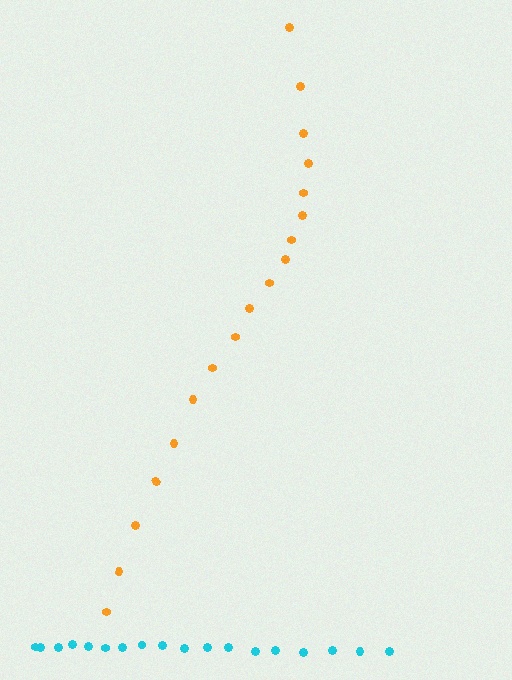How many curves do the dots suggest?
There are 2 distinct paths.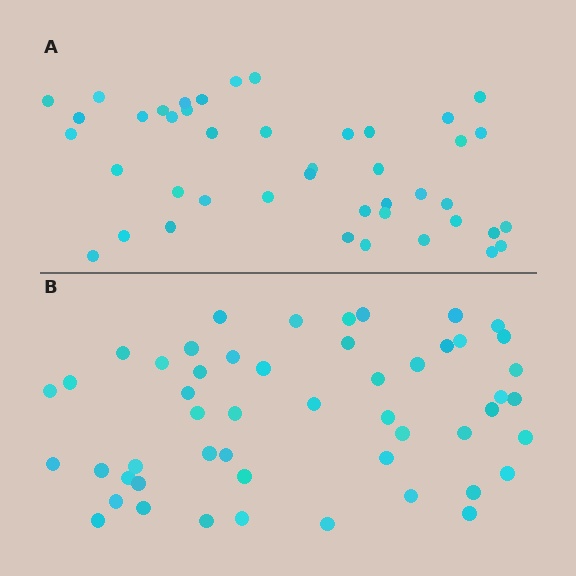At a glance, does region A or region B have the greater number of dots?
Region B (the bottom region) has more dots.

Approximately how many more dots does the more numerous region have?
Region B has roughly 8 or so more dots than region A.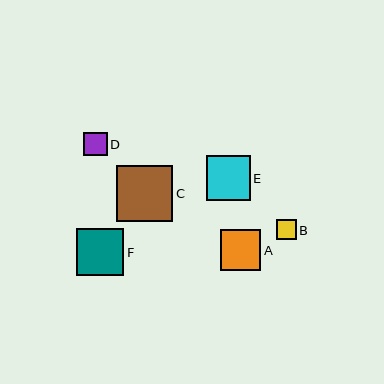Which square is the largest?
Square C is the largest with a size of approximately 56 pixels.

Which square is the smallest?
Square B is the smallest with a size of approximately 20 pixels.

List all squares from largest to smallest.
From largest to smallest: C, F, E, A, D, B.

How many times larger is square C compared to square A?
Square C is approximately 1.4 times the size of square A.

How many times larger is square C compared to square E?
Square C is approximately 1.3 times the size of square E.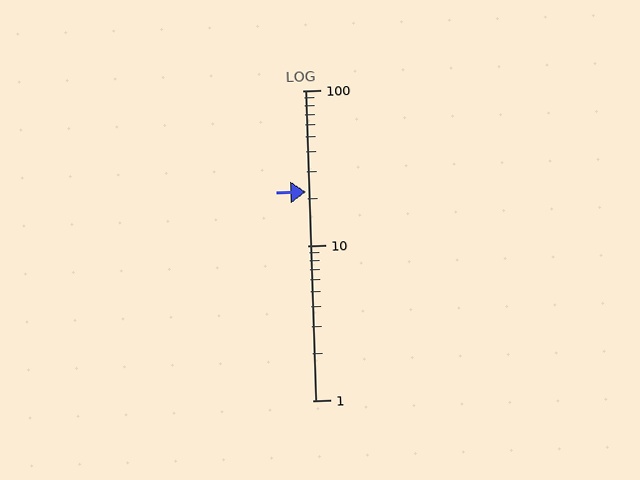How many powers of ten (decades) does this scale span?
The scale spans 2 decades, from 1 to 100.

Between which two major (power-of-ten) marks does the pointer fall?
The pointer is between 10 and 100.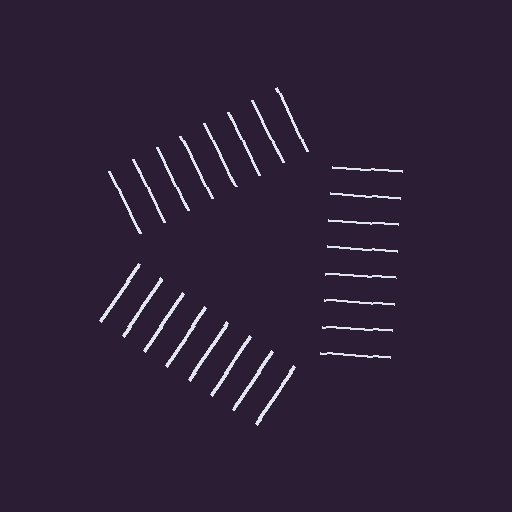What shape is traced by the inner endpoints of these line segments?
An illusory triangle — the line segments terminate on its edges but no continuous stroke is drawn.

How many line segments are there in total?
24 — 8 along each of the 3 edges.